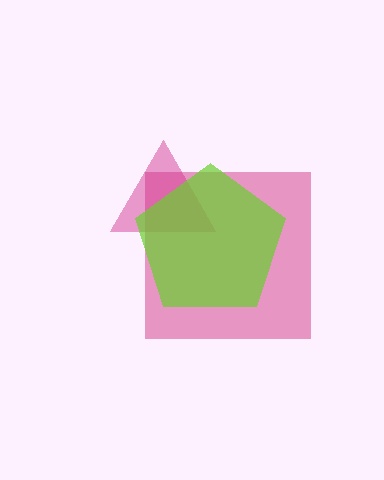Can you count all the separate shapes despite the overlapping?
Yes, there are 3 separate shapes.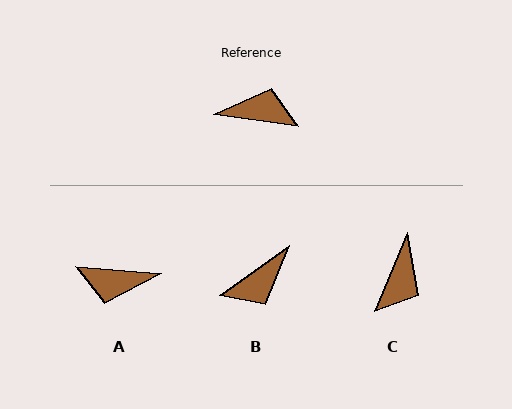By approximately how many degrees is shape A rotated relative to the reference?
Approximately 177 degrees clockwise.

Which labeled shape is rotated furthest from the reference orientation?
A, about 177 degrees away.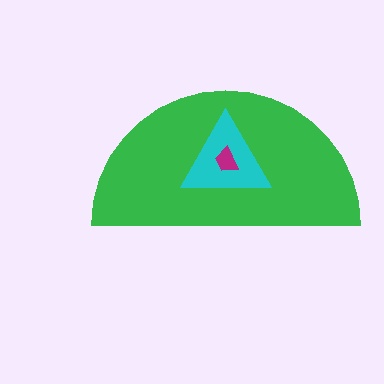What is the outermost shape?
The green semicircle.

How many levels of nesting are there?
3.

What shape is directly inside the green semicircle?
The cyan triangle.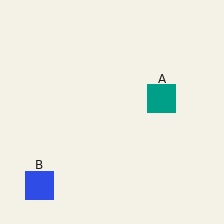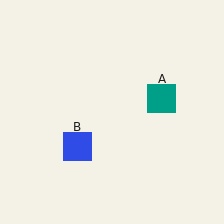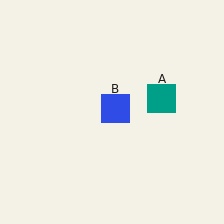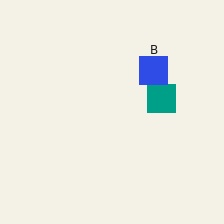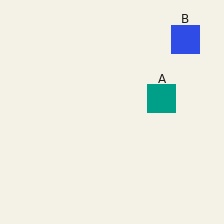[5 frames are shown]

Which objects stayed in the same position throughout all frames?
Teal square (object A) remained stationary.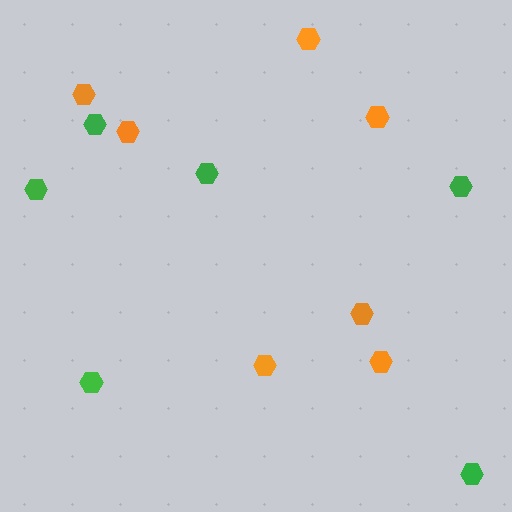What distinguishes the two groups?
There are 2 groups: one group of orange hexagons (7) and one group of green hexagons (6).